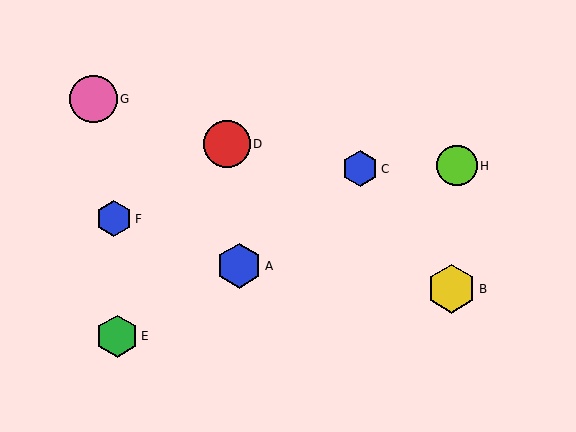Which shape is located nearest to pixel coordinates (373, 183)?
The blue hexagon (labeled C) at (360, 169) is nearest to that location.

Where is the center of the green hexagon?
The center of the green hexagon is at (117, 336).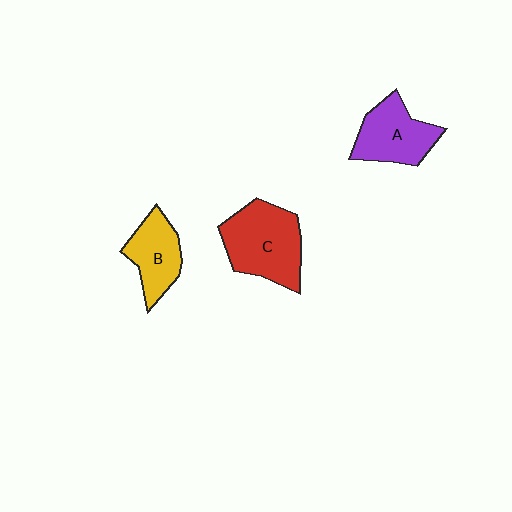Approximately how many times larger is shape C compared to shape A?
Approximately 1.3 times.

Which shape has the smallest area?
Shape B (yellow).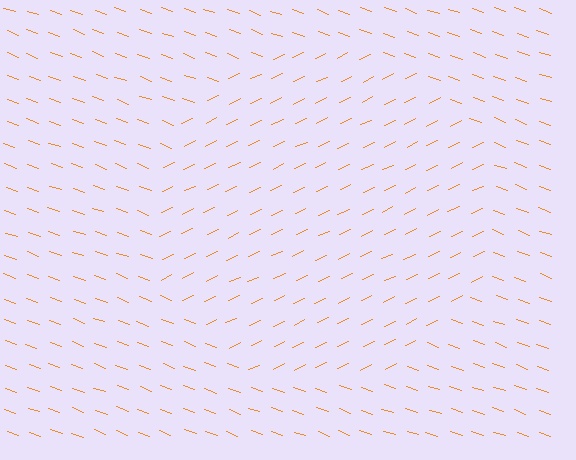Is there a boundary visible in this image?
Yes, there is a texture boundary formed by a change in line orientation.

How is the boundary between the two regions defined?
The boundary is defined purely by a change in line orientation (approximately 45 degrees difference). All lines are the same color and thickness.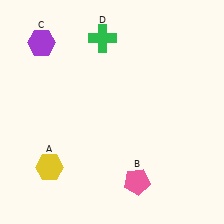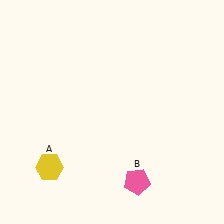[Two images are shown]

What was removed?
The purple hexagon (C), the green cross (D) were removed in Image 2.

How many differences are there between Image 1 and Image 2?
There are 2 differences between the two images.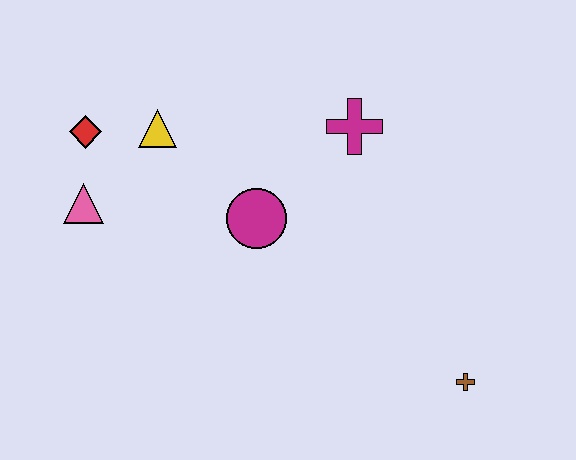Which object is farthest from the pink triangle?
The brown cross is farthest from the pink triangle.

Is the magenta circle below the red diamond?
Yes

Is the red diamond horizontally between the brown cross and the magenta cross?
No